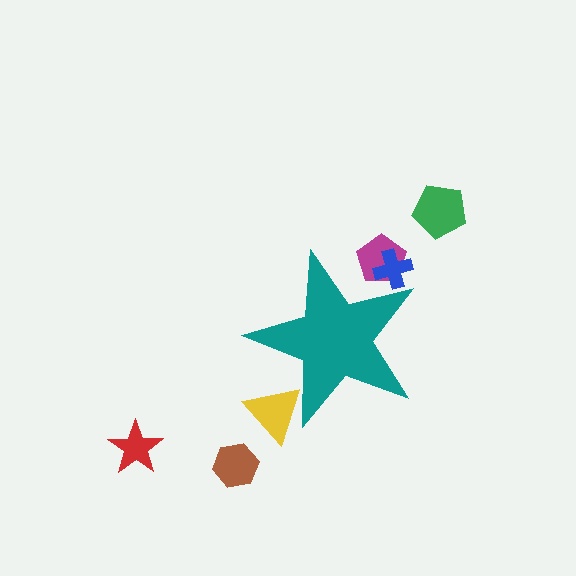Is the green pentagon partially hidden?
No, the green pentagon is fully visible.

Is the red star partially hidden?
No, the red star is fully visible.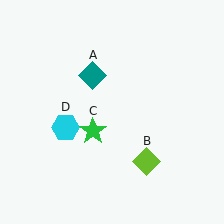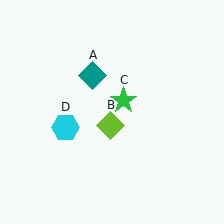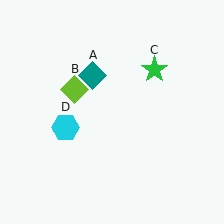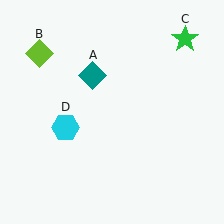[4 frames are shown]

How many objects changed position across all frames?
2 objects changed position: lime diamond (object B), green star (object C).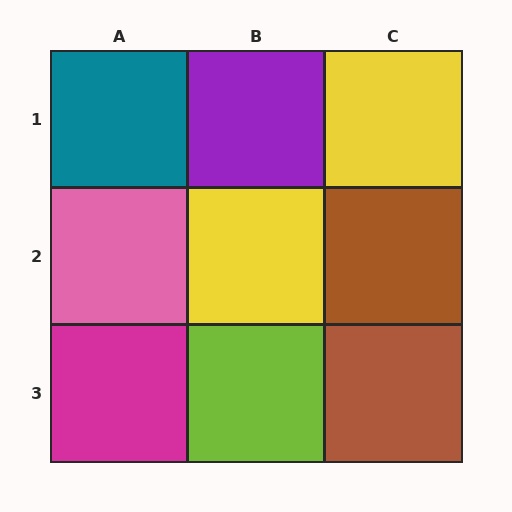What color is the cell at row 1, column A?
Teal.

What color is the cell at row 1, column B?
Purple.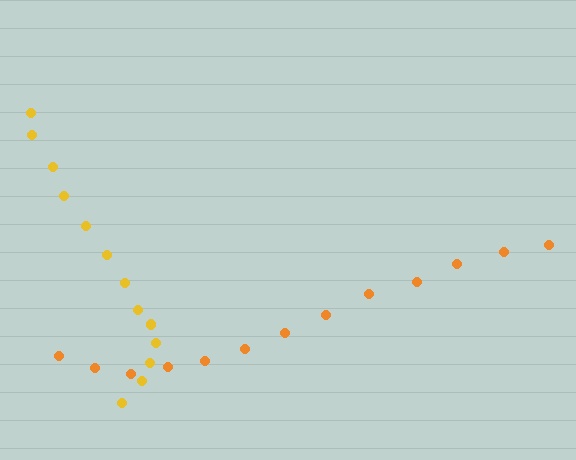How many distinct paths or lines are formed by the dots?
There are 2 distinct paths.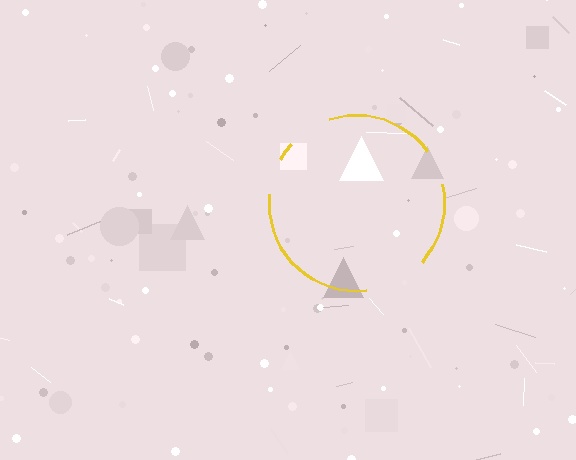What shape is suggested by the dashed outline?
The dashed outline suggests a circle.